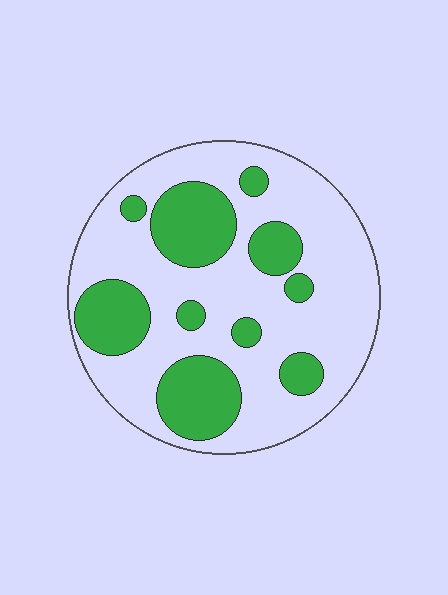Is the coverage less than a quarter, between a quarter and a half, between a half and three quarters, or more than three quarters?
Between a quarter and a half.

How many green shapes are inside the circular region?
10.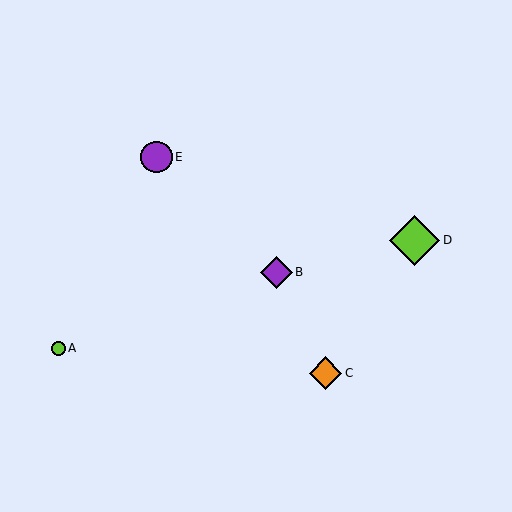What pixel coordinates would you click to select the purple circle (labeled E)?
Click at (157, 157) to select the purple circle E.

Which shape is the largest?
The lime diamond (labeled D) is the largest.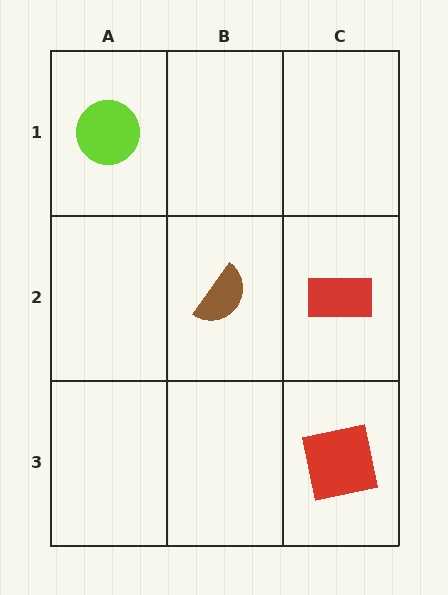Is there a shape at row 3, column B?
No, that cell is empty.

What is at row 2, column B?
A brown semicircle.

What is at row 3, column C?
A red square.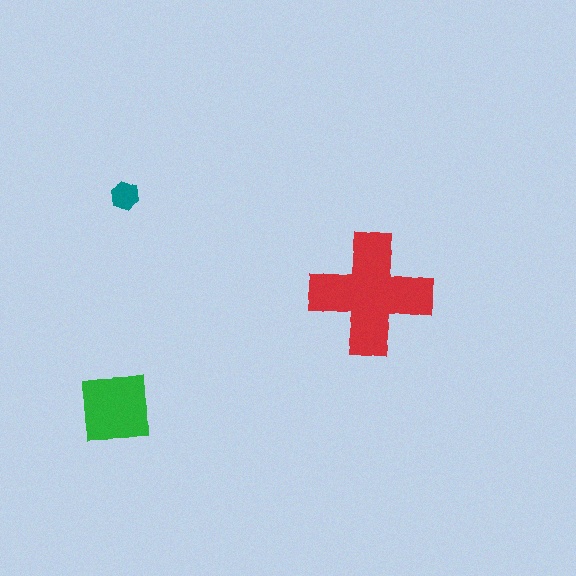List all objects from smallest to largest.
The teal hexagon, the green square, the red cross.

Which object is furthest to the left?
The green square is leftmost.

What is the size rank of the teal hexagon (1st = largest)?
3rd.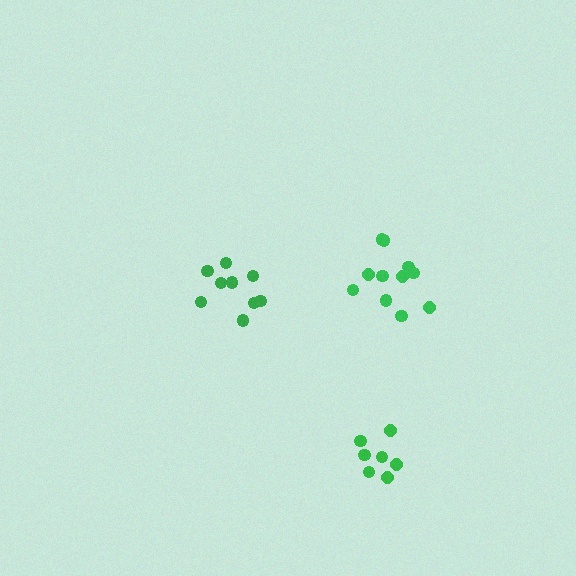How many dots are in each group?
Group 1: 11 dots, Group 2: 9 dots, Group 3: 7 dots (27 total).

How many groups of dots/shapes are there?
There are 3 groups.